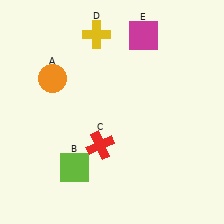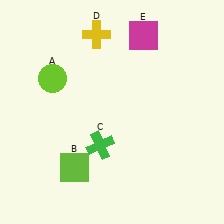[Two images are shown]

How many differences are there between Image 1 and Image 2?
There are 2 differences between the two images.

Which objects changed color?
A changed from orange to lime. C changed from red to green.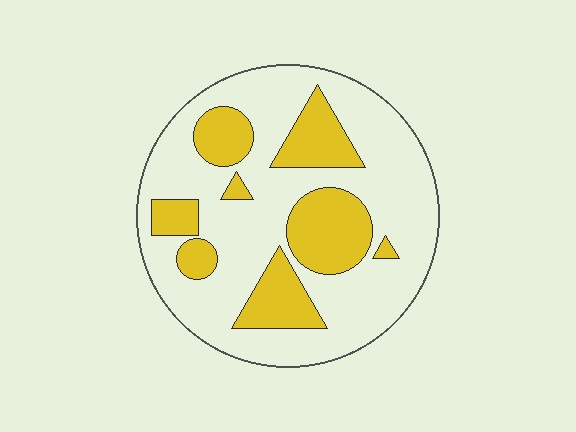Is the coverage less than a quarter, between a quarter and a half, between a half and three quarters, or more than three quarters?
Between a quarter and a half.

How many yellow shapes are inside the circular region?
8.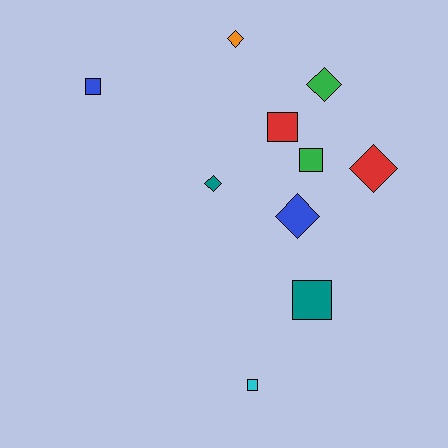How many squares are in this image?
There are 5 squares.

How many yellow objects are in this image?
There are no yellow objects.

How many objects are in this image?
There are 10 objects.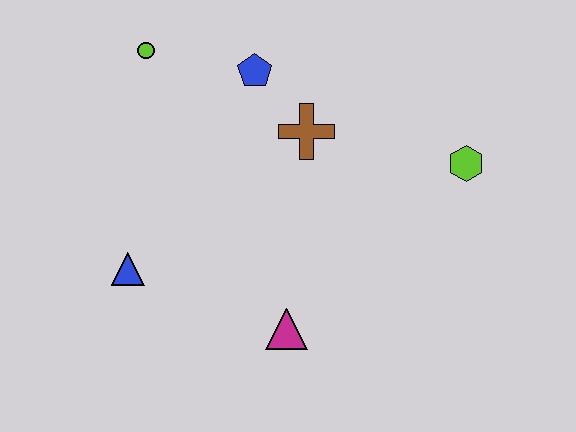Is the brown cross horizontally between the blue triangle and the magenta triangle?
No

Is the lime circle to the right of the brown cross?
No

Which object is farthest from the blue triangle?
The lime hexagon is farthest from the blue triangle.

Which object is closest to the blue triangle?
The magenta triangle is closest to the blue triangle.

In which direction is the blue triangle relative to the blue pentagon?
The blue triangle is below the blue pentagon.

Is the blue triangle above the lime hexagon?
No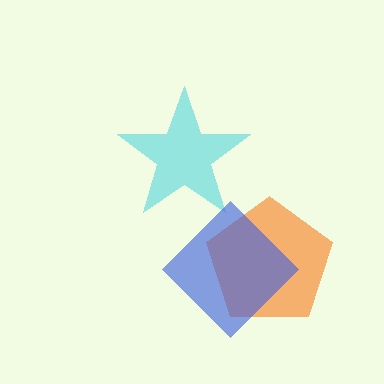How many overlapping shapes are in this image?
There are 3 overlapping shapes in the image.